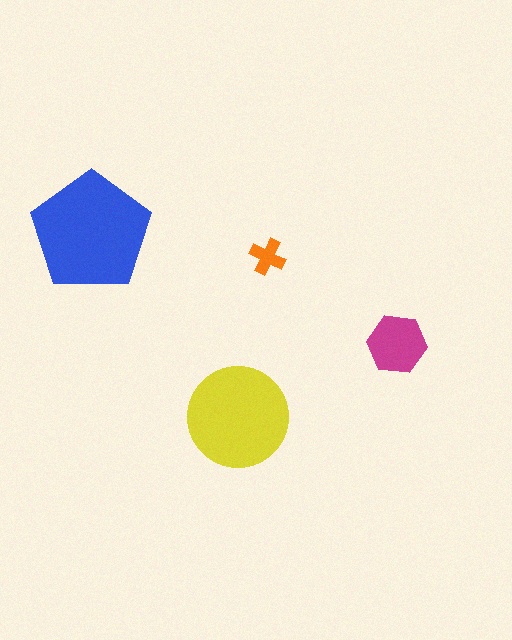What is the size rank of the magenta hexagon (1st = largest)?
3rd.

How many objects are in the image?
There are 4 objects in the image.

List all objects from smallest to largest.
The orange cross, the magenta hexagon, the yellow circle, the blue pentagon.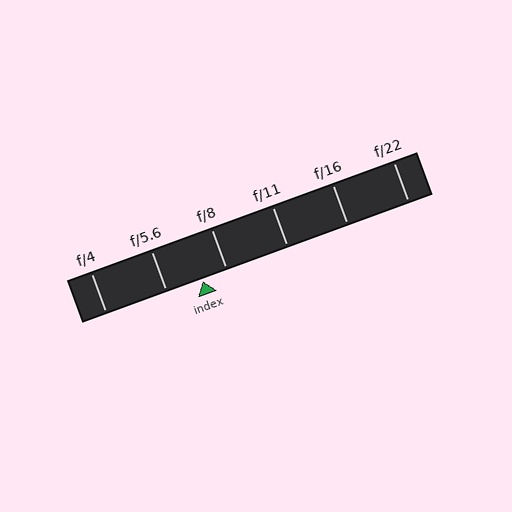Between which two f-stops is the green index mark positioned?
The index mark is between f/5.6 and f/8.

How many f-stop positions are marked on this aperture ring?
There are 6 f-stop positions marked.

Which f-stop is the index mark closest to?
The index mark is closest to f/8.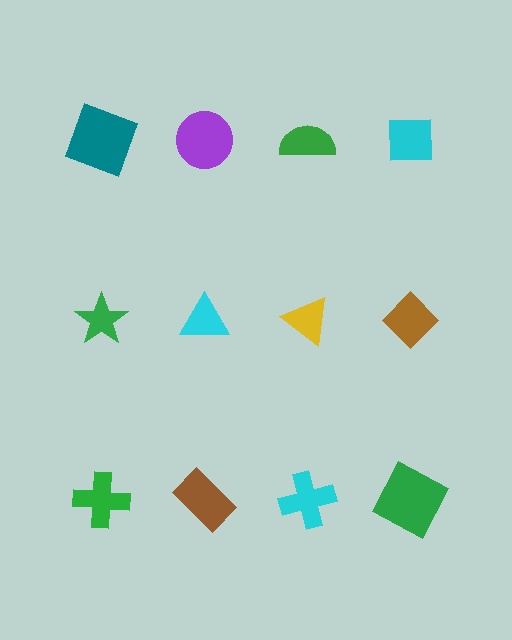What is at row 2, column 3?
A yellow triangle.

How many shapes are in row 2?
4 shapes.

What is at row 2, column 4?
A brown diamond.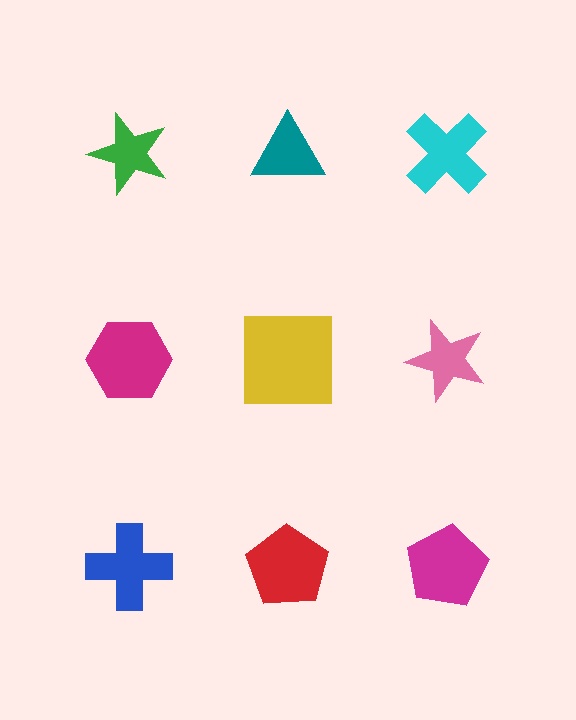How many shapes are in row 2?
3 shapes.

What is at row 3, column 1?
A blue cross.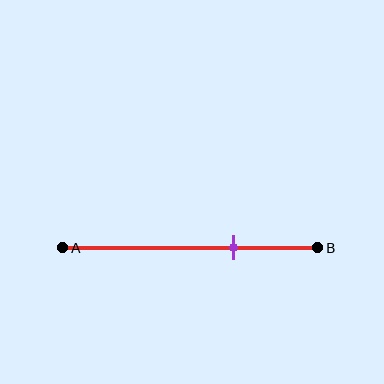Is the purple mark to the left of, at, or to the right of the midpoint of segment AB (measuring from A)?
The purple mark is to the right of the midpoint of segment AB.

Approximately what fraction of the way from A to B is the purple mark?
The purple mark is approximately 65% of the way from A to B.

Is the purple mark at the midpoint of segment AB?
No, the mark is at about 65% from A, not at the 50% midpoint.